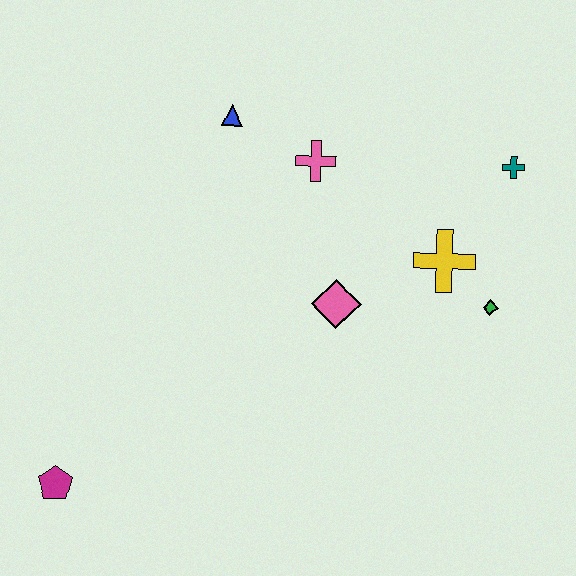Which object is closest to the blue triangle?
The pink cross is closest to the blue triangle.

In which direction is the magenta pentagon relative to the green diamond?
The magenta pentagon is to the left of the green diamond.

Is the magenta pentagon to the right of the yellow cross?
No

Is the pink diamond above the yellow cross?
No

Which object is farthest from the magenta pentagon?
The teal cross is farthest from the magenta pentagon.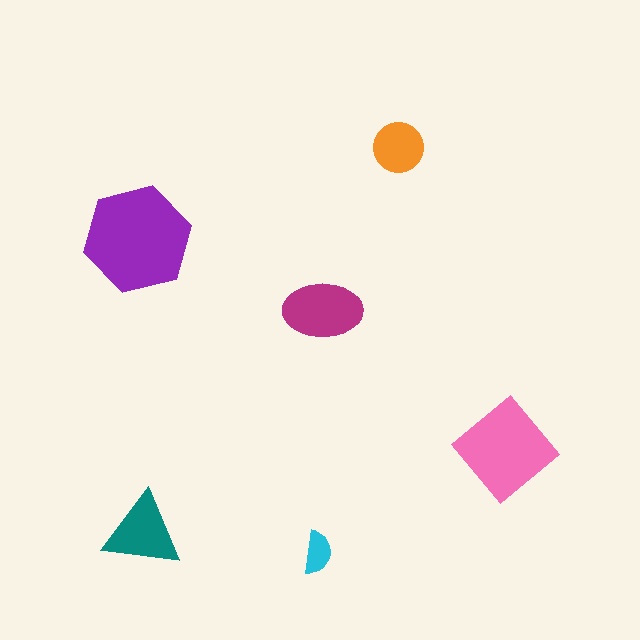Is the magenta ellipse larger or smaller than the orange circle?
Larger.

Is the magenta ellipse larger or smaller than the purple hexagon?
Smaller.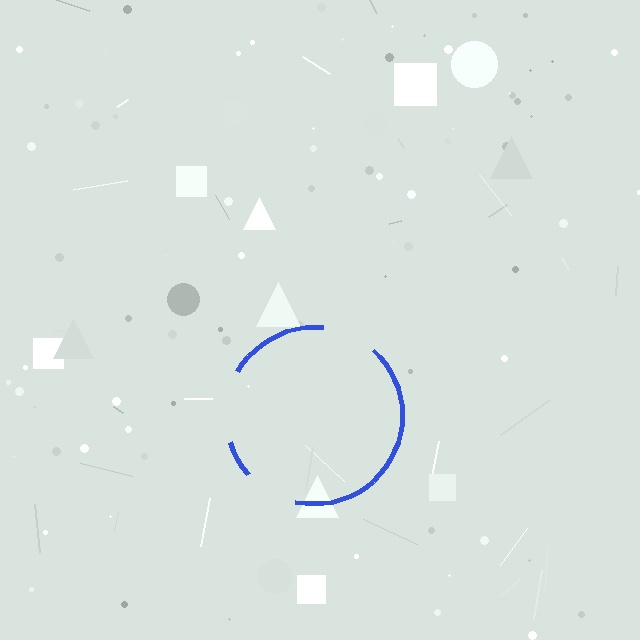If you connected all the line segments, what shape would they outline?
They would outline a circle.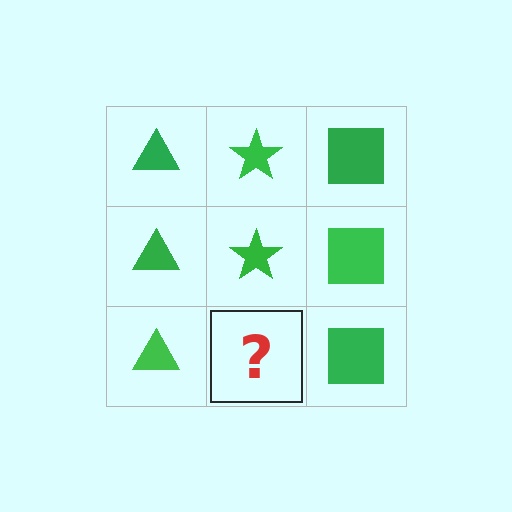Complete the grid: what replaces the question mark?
The question mark should be replaced with a green star.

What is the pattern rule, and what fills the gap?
The rule is that each column has a consistent shape. The gap should be filled with a green star.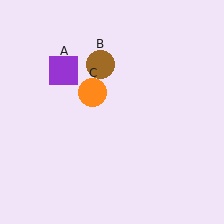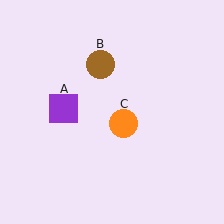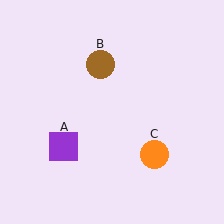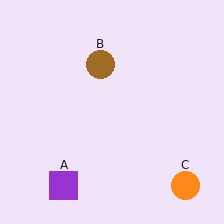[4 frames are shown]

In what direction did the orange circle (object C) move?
The orange circle (object C) moved down and to the right.